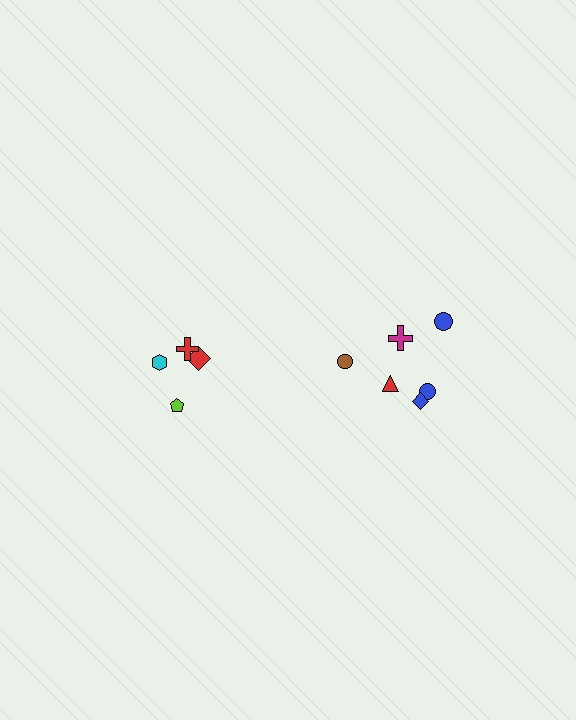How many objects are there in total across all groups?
There are 10 objects.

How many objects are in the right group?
There are 6 objects.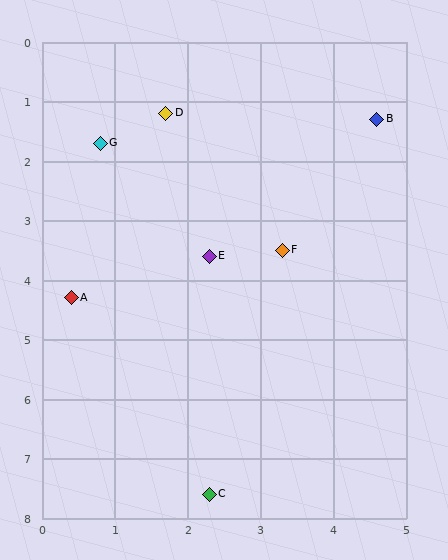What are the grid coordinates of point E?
Point E is at approximately (2.3, 3.6).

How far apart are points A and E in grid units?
Points A and E are about 2.0 grid units apart.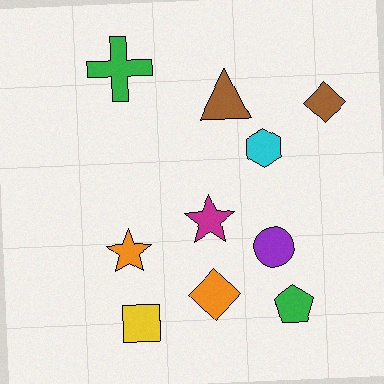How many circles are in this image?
There is 1 circle.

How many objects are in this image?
There are 10 objects.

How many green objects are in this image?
There are 2 green objects.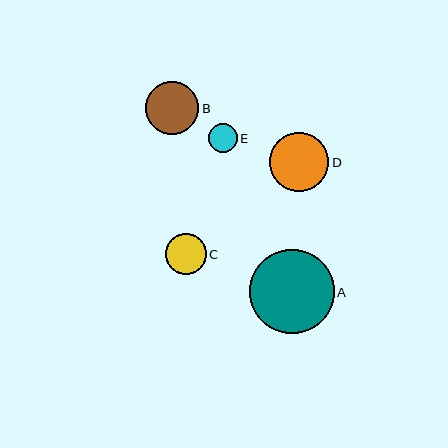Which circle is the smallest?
Circle E is the smallest with a size of approximately 29 pixels.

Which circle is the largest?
Circle A is the largest with a size of approximately 85 pixels.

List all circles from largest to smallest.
From largest to smallest: A, D, B, C, E.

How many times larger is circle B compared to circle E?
Circle B is approximately 1.8 times the size of circle E.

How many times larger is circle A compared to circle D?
Circle A is approximately 1.4 times the size of circle D.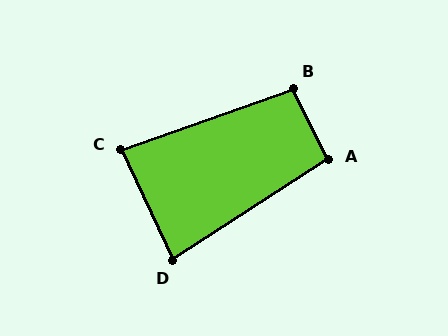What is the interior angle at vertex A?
Approximately 96 degrees (obtuse).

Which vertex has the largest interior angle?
B, at approximately 98 degrees.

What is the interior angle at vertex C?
Approximately 84 degrees (acute).